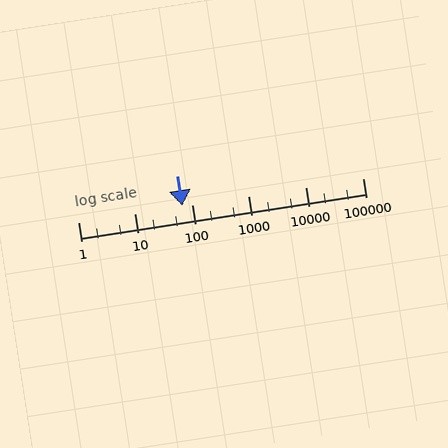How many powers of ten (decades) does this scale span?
The scale spans 5 decades, from 1 to 100000.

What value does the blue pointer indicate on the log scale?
The pointer indicates approximately 68.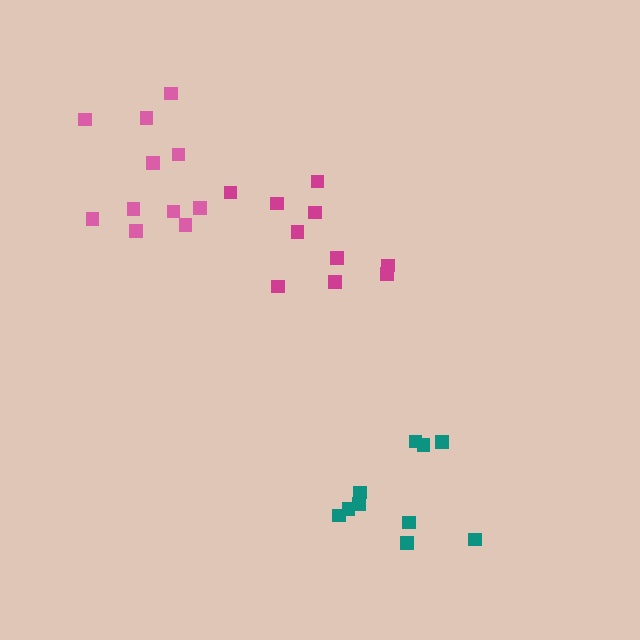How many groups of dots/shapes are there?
There are 3 groups.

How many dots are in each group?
Group 1: 10 dots, Group 2: 10 dots, Group 3: 11 dots (31 total).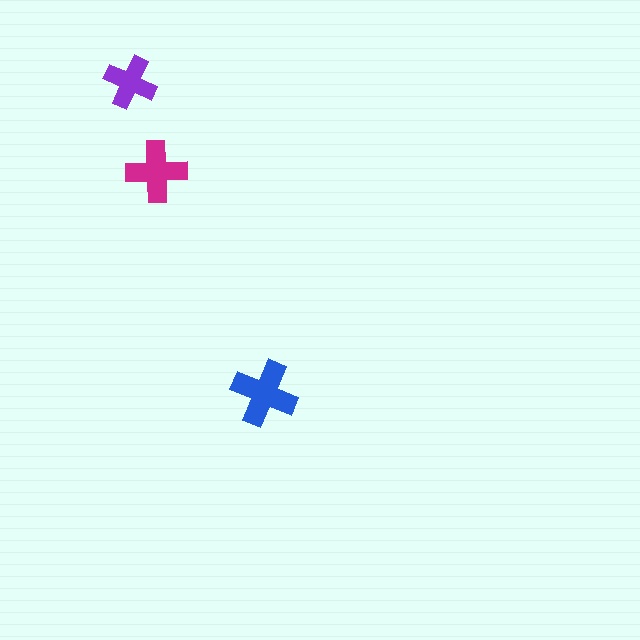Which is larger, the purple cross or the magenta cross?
The magenta one.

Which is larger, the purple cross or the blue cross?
The blue one.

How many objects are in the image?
There are 3 objects in the image.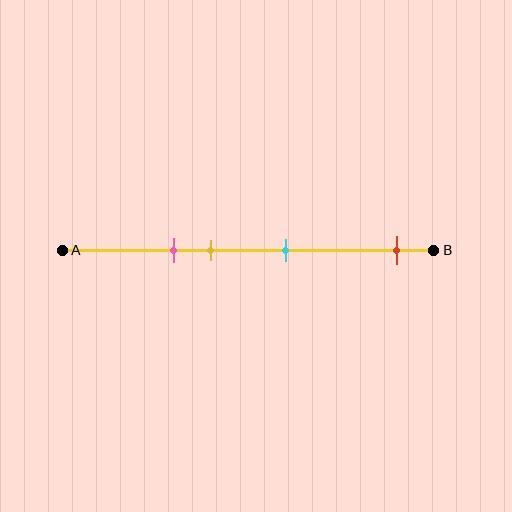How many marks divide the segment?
There are 4 marks dividing the segment.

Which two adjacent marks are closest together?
The pink and yellow marks are the closest adjacent pair.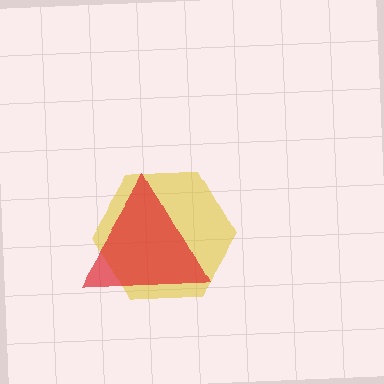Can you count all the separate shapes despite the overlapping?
Yes, there are 2 separate shapes.